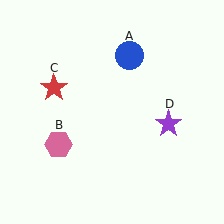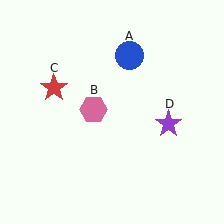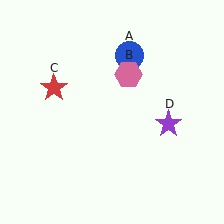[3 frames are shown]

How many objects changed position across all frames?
1 object changed position: pink hexagon (object B).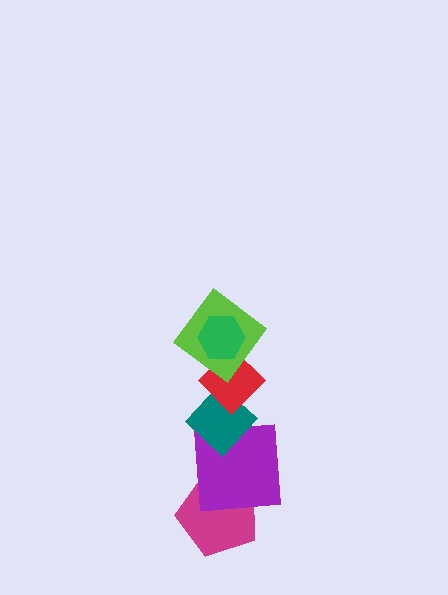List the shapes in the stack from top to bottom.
From top to bottom: the green hexagon, the lime diamond, the red diamond, the teal diamond, the purple square, the magenta pentagon.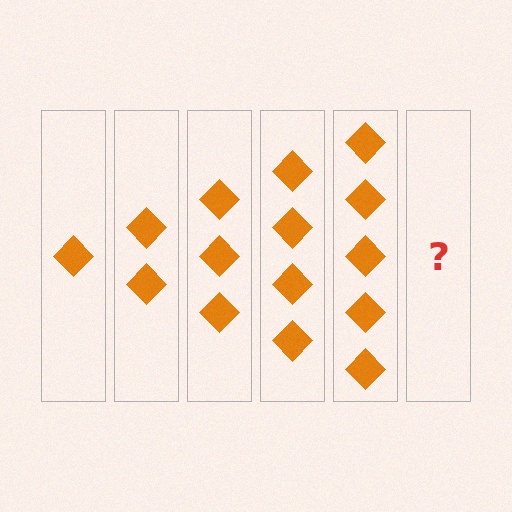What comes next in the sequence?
The next element should be 6 diamonds.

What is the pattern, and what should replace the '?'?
The pattern is that each step adds one more diamond. The '?' should be 6 diamonds.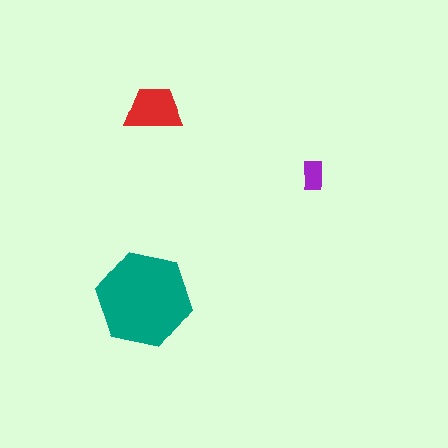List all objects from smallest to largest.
The purple rectangle, the red trapezoid, the teal hexagon.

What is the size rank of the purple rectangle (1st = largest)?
3rd.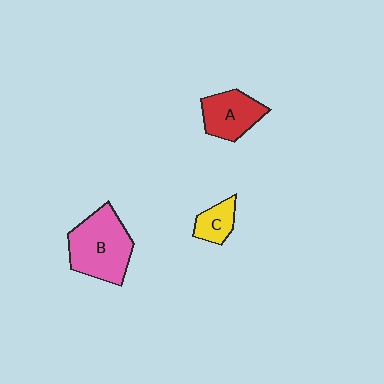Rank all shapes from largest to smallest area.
From largest to smallest: B (pink), A (red), C (yellow).